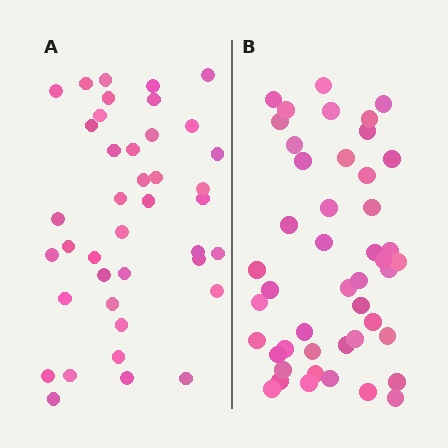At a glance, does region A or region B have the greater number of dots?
Region B (the right region) has more dots.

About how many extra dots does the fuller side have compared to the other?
Region B has about 6 more dots than region A.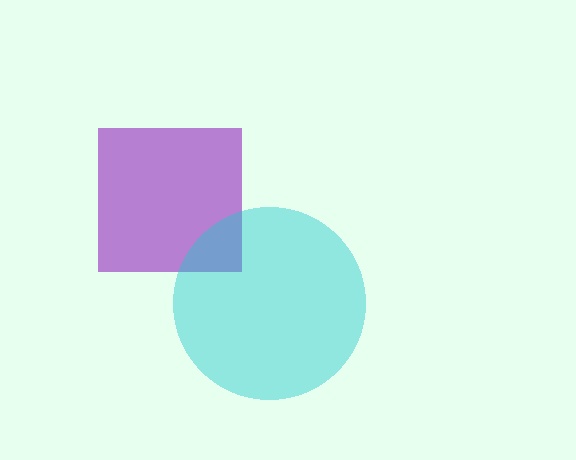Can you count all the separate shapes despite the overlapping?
Yes, there are 2 separate shapes.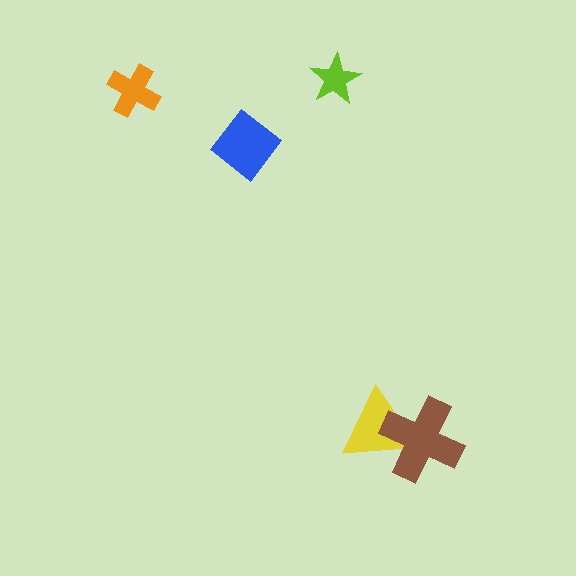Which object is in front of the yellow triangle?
The brown cross is in front of the yellow triangle.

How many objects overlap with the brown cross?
1 object overlaps with the brown cross.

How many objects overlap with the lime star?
0 objects overlap with the lime star.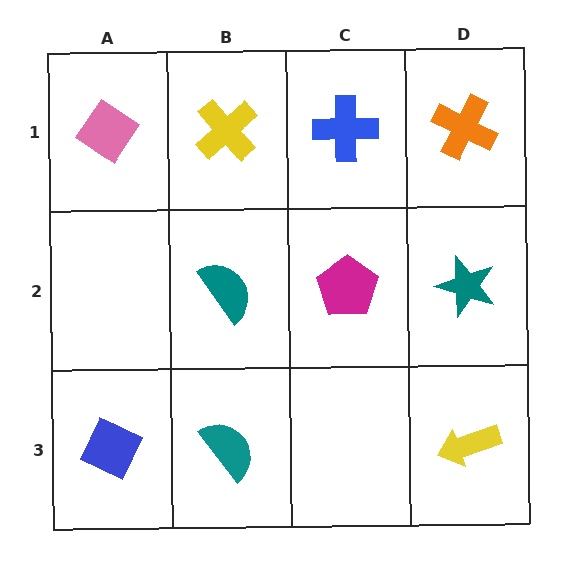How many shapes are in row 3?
3 shapes.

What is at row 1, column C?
A blue cross.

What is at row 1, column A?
A pink diamond.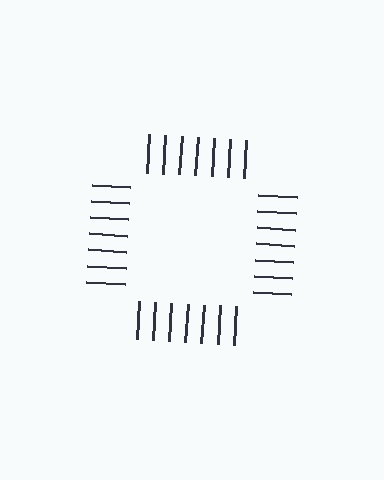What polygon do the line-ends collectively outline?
An illusory square — the line segments terminate on its edges but no continuous stroke is drawn.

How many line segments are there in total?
28 — 7 along each of the 4 edges.